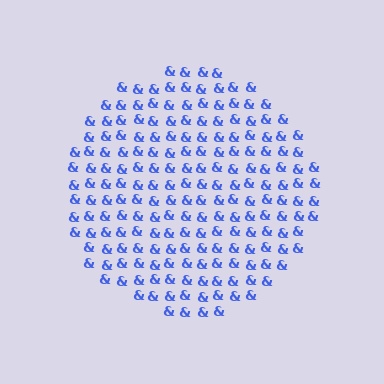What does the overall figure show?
The overall figure shows a circle.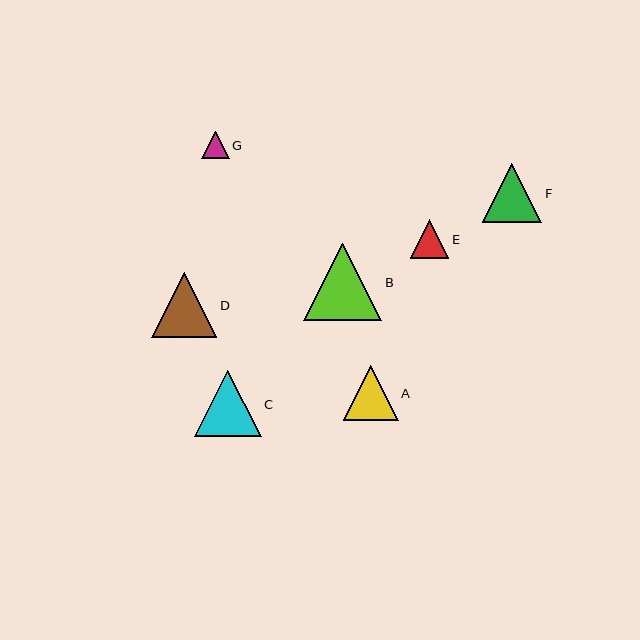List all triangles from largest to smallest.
From largest to smallest: B, C, D, F, A, E, G.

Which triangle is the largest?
Triangle B is the largest with a size of approximately 78 pixels.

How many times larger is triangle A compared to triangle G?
Triangle A is approximately 2.0 times the size of triangle G.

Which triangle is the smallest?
Triangle G is the smallest with a size of approximately 28 pixels.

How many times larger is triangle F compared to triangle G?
Triangle F is approximately 2.1 times the size of triangle G.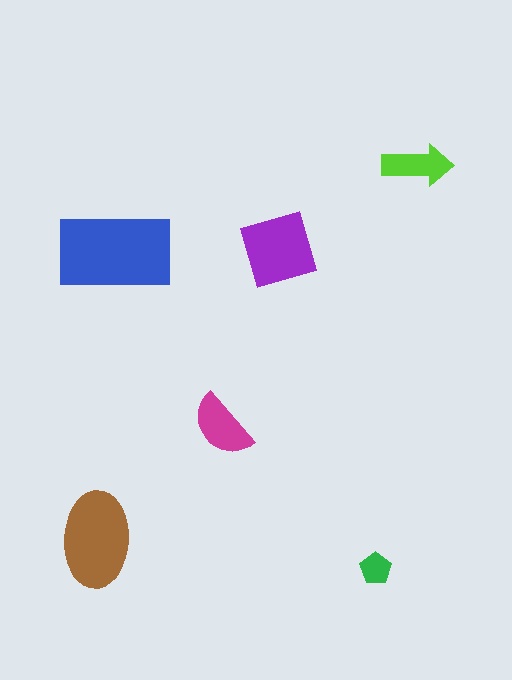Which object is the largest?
The blue rectangle.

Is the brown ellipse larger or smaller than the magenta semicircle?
Larger.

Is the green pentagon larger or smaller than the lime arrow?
Smaller.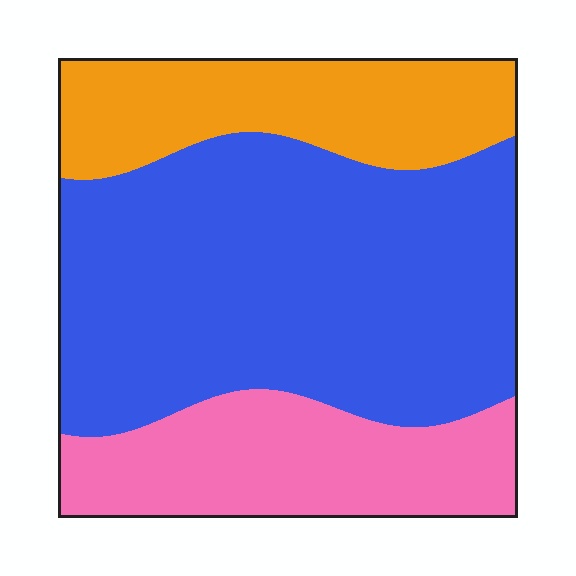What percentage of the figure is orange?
Orange takes up about one fifth (1/5) of the figure.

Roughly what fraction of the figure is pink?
Pink covers 23% of the figure.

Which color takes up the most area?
Blue, at roughly 55%.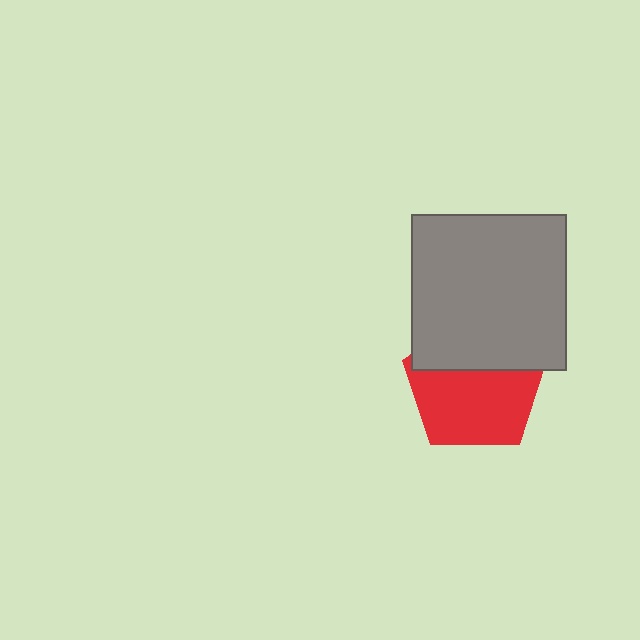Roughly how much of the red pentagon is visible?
About half of it is visible (roughly 62%).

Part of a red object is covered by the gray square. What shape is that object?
It is a pentagon.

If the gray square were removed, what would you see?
You would see the complete red pentagon.